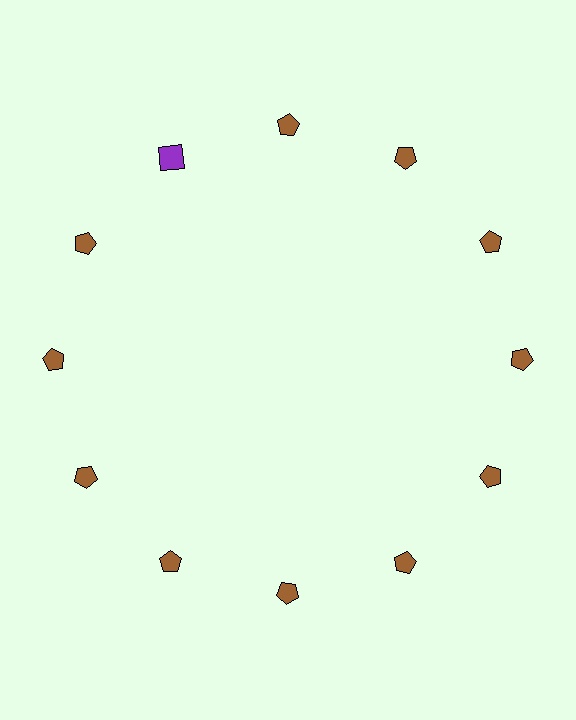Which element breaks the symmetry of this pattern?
The purple square at roughly the 11 o'clock position breaks the symmetry. All other shapes are brown pentagons.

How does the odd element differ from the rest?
It differs in both color (purple instead of brown) and shape (square instead of pentagon).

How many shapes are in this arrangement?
There are 12 shapes arranged in a ring pattern.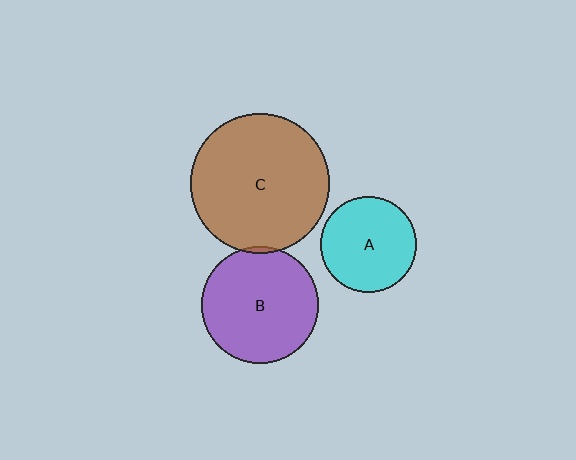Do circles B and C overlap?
Yes.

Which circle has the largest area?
Circle C (brown).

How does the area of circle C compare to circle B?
Approximately 1.4 times.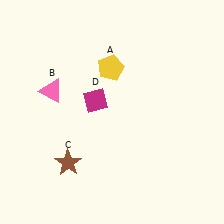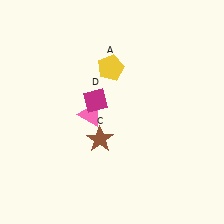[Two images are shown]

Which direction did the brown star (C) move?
The brown star (C) moved right.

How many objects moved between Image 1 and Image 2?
2 objects moved between the two images.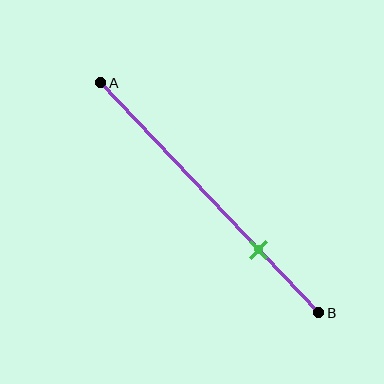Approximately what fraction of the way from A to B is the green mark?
The green mark is approximately 75% of the way from A to B.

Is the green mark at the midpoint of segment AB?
No, the mark is at about 75% from A, not at the 50% midpoint.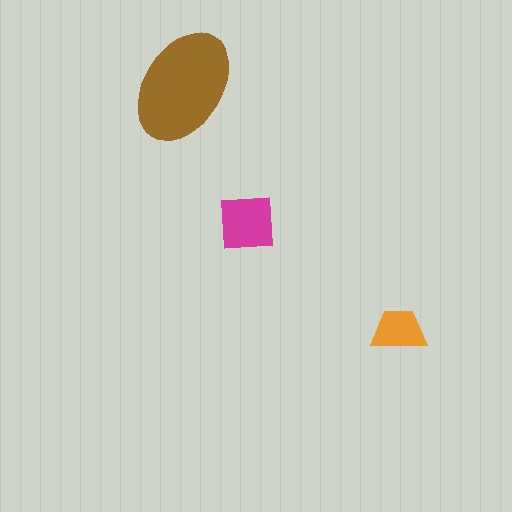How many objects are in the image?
There are 3 objects in the image.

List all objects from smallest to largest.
The orange trapezoid, the magenta square, the brown ellipse.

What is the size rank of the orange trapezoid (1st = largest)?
3rd.